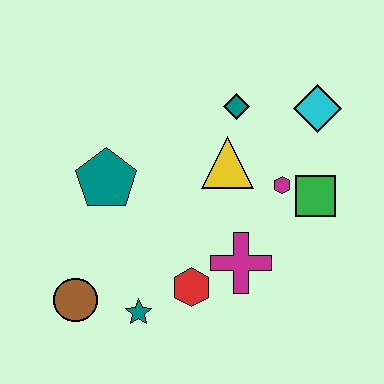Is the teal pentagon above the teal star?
Yes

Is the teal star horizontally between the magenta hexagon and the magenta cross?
No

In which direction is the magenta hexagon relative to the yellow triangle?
The magenta hexagon is to the right of the yellow triangle.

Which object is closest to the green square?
The magenta hexagon is closest to the green square.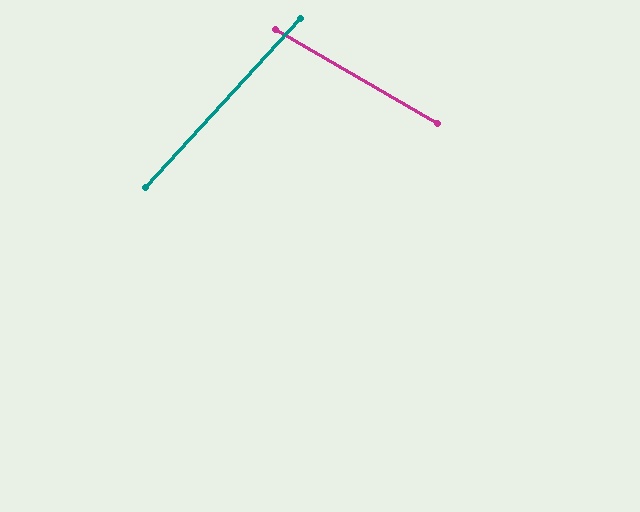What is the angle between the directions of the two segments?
Approximately 77 degrees.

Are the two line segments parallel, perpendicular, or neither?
Neither parallel nor perpendicular — they differ by about 77°.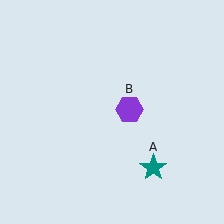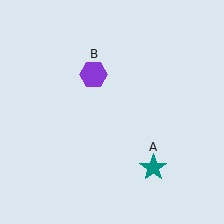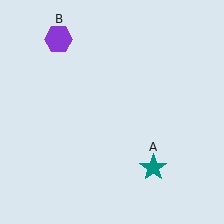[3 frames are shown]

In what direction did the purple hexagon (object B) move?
The purple hexagon (object B) moved up and to the left.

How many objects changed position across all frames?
1 object changed position: purple hexagon (object B).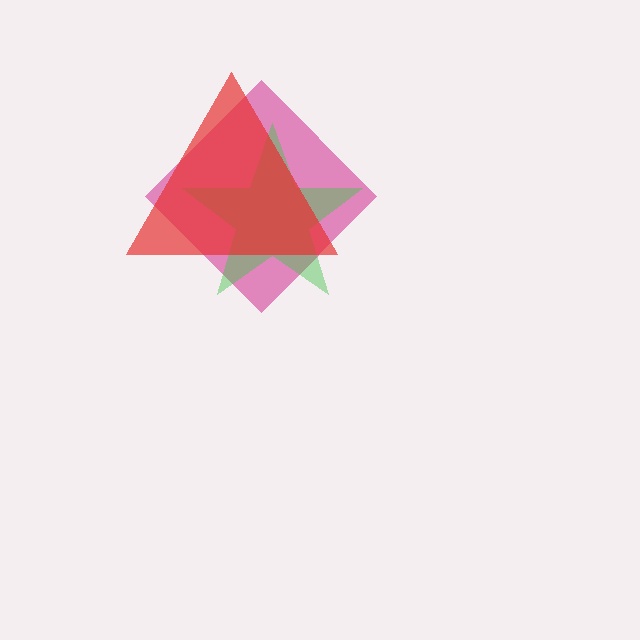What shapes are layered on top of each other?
The layered shapes are: a pink diamond, a green star, a red triangle.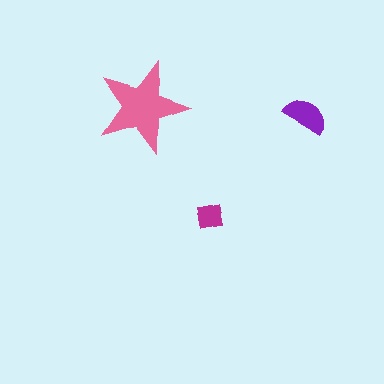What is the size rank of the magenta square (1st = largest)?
3rd.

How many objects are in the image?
There are 3 objects in the image.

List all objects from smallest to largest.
The magenta square, the purple semicircle, the pink star.